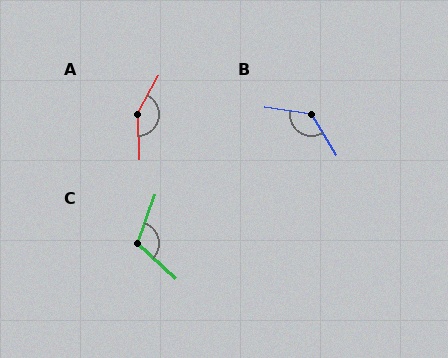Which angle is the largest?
A, at approximately 149 degrees.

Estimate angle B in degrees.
Approximately 131 degrees.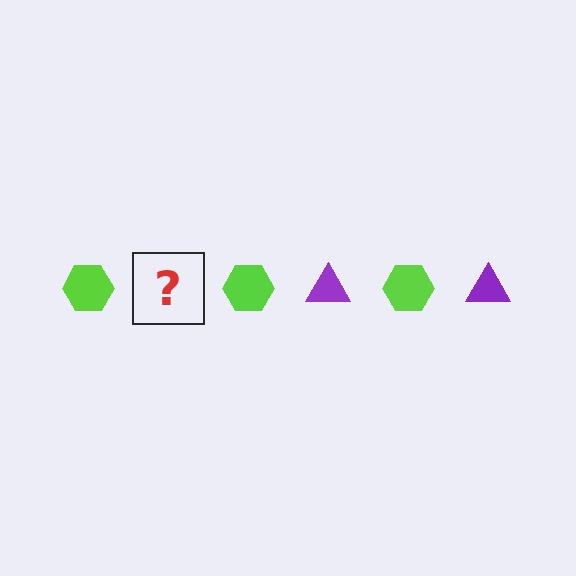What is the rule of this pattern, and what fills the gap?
The rule is that the pattern alternates between lime hexagon and purple triangle. The gap should be filled with a purple triangle.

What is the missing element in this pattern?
The missing element is a purple triangle.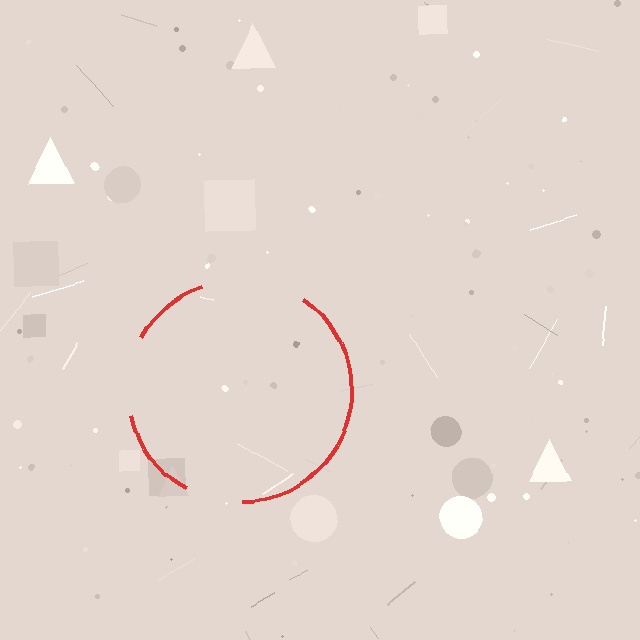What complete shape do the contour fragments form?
The contour fragments form a circle.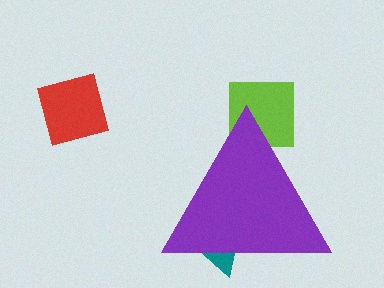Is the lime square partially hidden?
Yes, the lime square is partially hidden behind the purple triangle.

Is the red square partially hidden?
No, the red square is fully visible.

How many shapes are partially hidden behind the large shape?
2 shapes are partially hidden.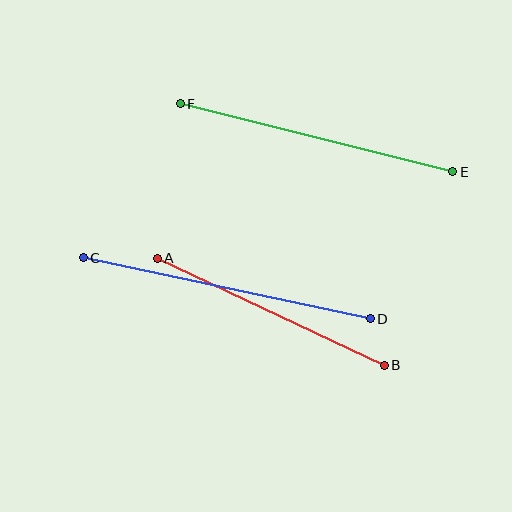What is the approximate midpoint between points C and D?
The midpoint is at approximately (227, 288) pixels.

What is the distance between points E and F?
The distance is approximately 281 pixels.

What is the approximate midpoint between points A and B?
The midpoint is at approximately (271, 312) pixels.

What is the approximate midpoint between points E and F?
The midpoint is at approximately (317, 138) pixels.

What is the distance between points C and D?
The distance is approximately 294 pixels.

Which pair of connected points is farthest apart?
Points C and D are farthest apart.